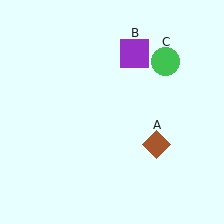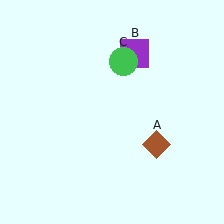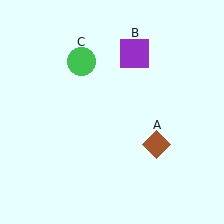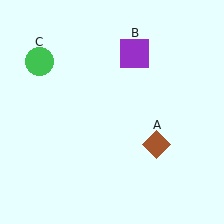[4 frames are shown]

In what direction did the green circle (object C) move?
The green circle (object C) moved left.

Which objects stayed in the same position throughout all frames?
Brown diamond (object A) and purple square (object B) remained stationary.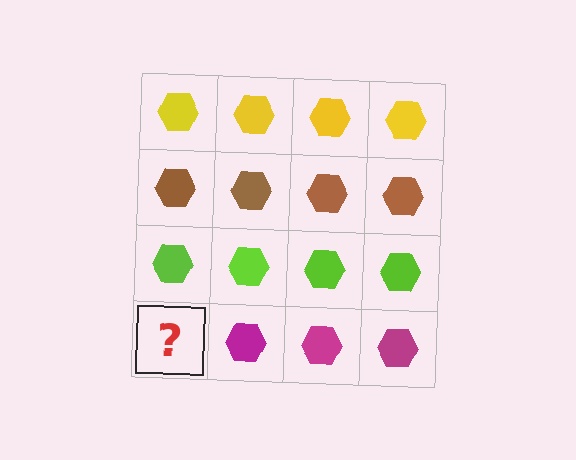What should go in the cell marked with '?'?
The missing cell should contain a magenta hexagon.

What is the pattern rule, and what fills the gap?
The rule is that each row has a consistent color. The gap should be filled with a magenta hexagon.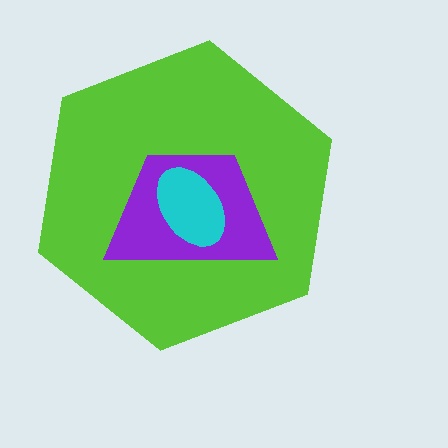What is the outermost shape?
The lime hexagon.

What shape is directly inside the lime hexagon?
The purple trapezoid.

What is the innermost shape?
The cyan ellipse.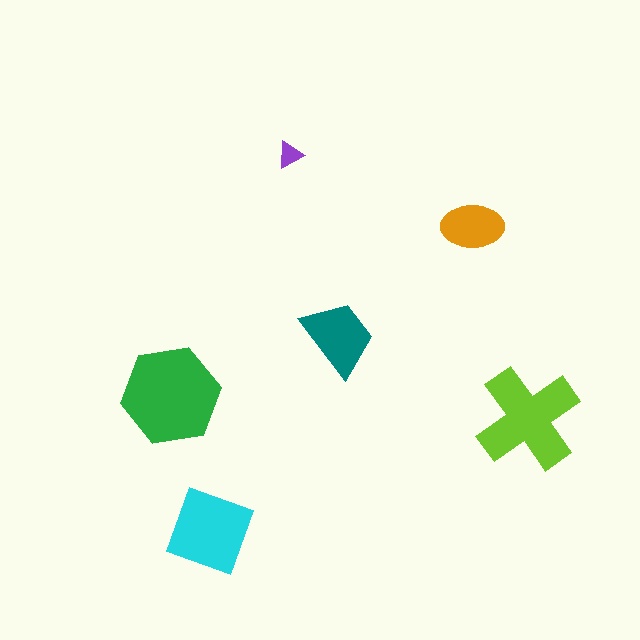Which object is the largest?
The green hexagon.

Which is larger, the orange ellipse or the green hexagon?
The green hexagon.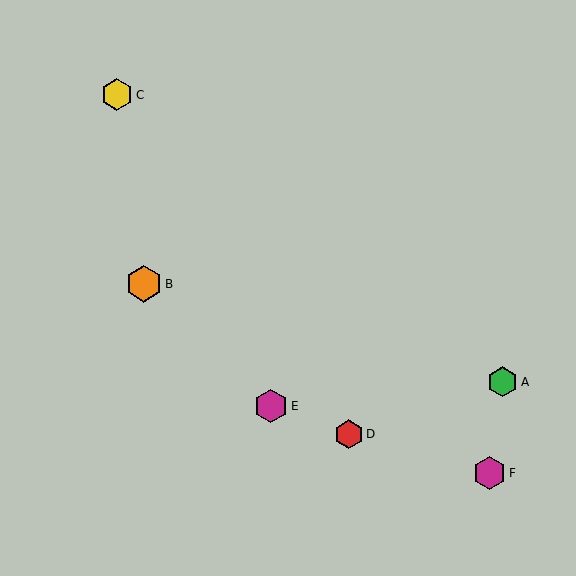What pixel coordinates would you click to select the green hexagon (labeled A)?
Click at (503, 382) to select the green hexagon A.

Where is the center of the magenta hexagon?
The center of the magenta hexagon is at (271, 406).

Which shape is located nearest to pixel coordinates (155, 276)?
The orange hexagon (labeled B) at (144, 284) is nearest to that location.